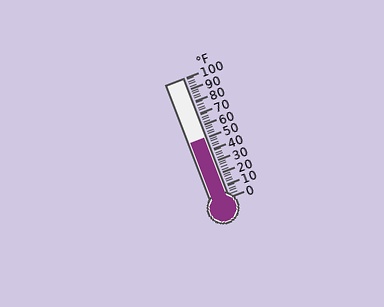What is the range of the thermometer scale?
The thermometer scale ranges from 0°F to 100°F.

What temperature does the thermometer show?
The thermometer shows approximately 50°F.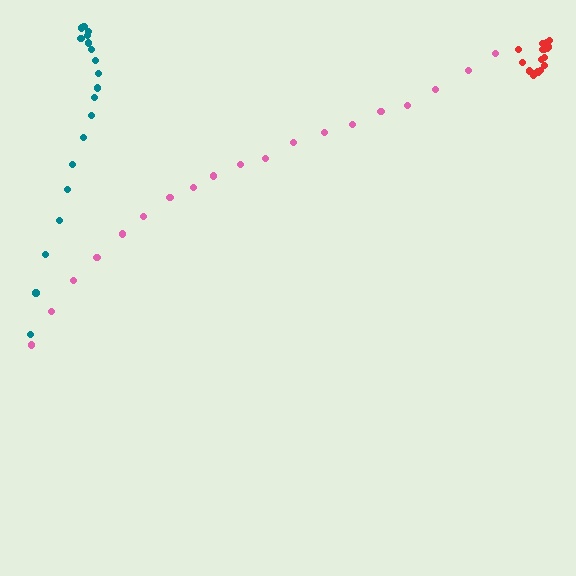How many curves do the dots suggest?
There are 3 distinct paths.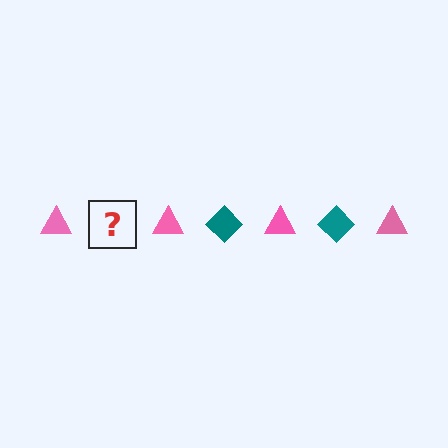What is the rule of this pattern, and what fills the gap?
The rule is that the pattern alternates between pink triangle and teal diamond. The gap should be filled with a teal diamond.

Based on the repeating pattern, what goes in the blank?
The blank should be a teal diamond.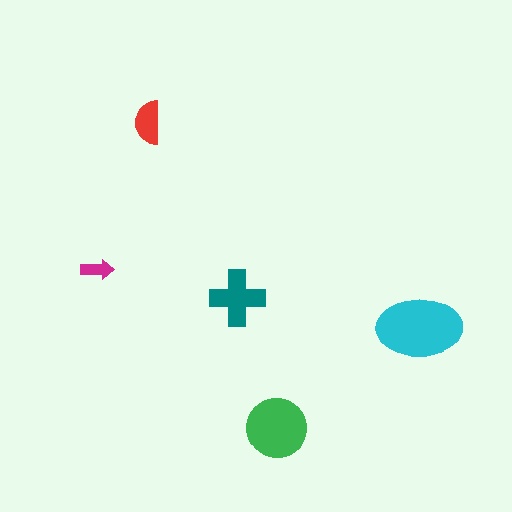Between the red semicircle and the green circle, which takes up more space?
The green circle.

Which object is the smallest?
The magenta arrow.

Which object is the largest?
The cyan ellipse.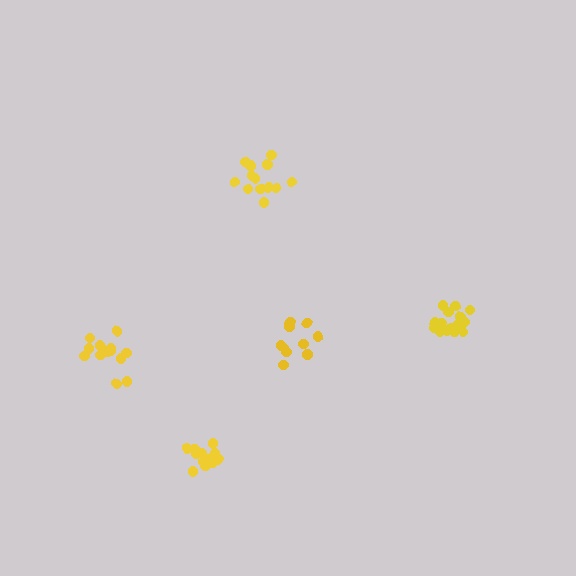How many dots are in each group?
Group 1: 14 dots, Group 2: 13 dots, Group 3: 16 dots, Group 4: 10 dots, Group 5: 14 dots (67 total).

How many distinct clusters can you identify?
There are 5 distinct clusters.